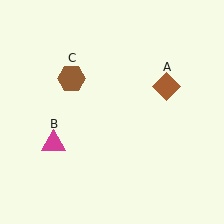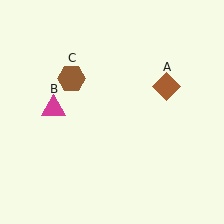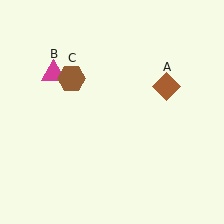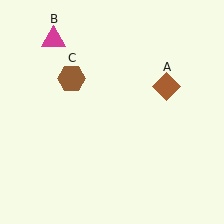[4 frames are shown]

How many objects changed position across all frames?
1 object changed position: magenta triangle (object B).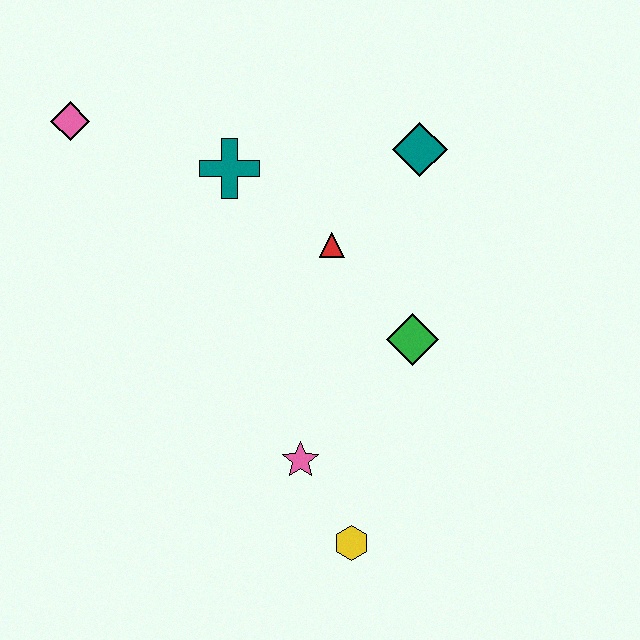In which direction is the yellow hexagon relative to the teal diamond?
The yellow hexagon is below the teal diamond.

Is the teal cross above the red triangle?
Yes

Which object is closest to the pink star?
The yellow hexagon is closest to the pink star.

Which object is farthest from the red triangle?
The yellow hexagon is farthest from the red triangle.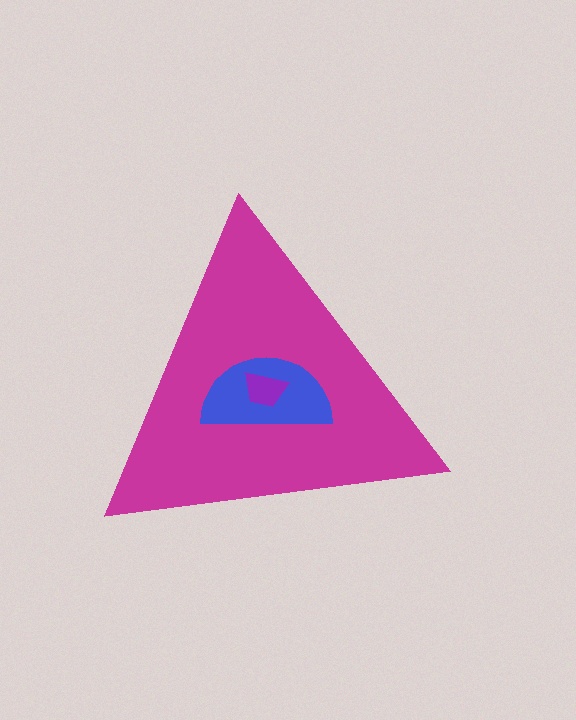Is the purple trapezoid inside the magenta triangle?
Yes.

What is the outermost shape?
The magenta triangle.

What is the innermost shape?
The purple trapezoid.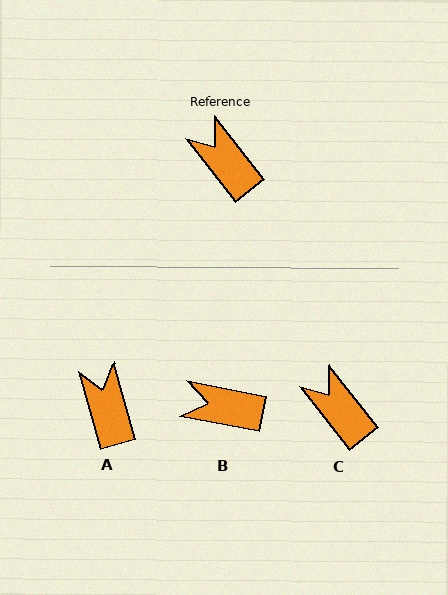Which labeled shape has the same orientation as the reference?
C.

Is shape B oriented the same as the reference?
No, it is off by about 41 degrees.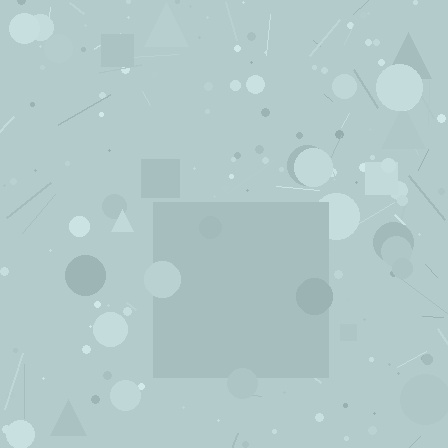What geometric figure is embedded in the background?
A square is embedded in the background.